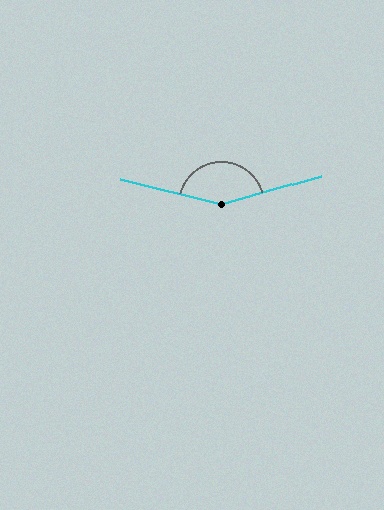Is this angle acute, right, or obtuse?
It is obtuse.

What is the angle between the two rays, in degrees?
Approximately 150 degrees.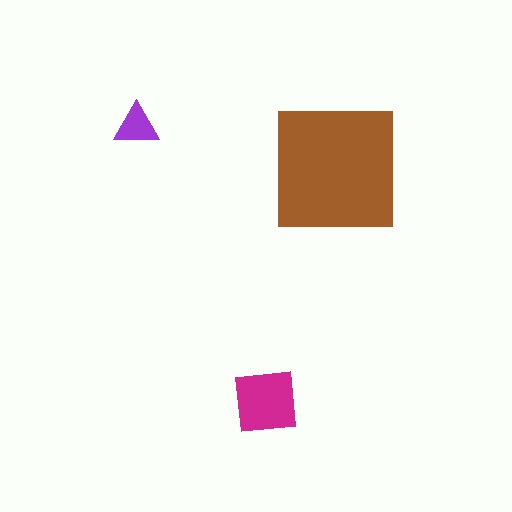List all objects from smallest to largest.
The purple triangle, the magenta square, the brown square.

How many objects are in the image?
There are 3 objects in the image.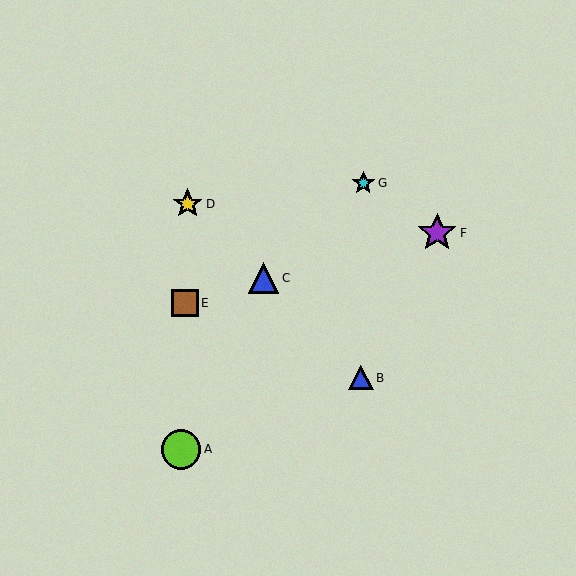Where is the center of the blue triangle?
The center of the blue triangle is at (263, 278).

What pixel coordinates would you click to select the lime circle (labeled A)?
Click at (181, 449) to select the lime circle A.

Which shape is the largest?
The lime circle (labeled A) is the largest.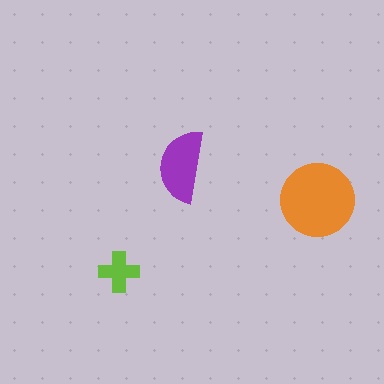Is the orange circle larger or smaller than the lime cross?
Larger.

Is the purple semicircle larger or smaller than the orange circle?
Smaller.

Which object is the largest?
The orange circle.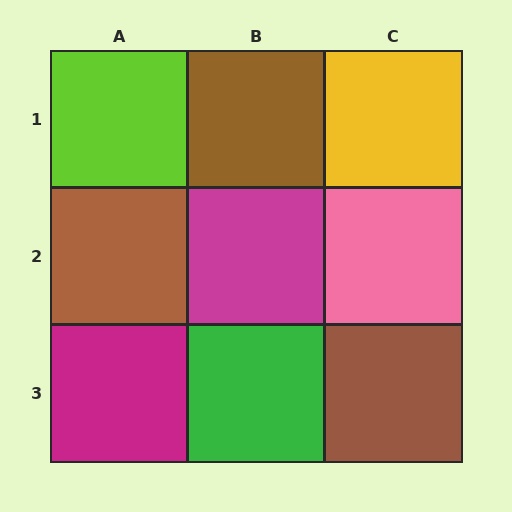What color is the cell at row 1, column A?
Lime.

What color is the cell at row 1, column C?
Yellow.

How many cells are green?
1 cell is green.